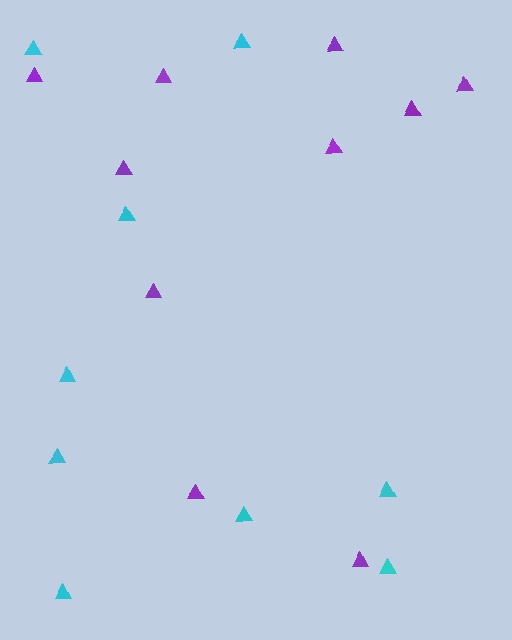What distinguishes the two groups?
There are 2 groups: one group of cyan triangles (9) and one group of purple triangles (10).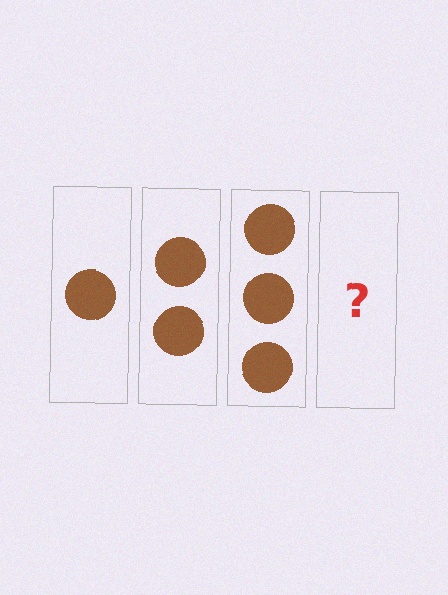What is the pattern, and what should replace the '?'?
The pattern is that each step adds one more circle. The '?' should be 4 circles.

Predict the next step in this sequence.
The next step is 4 circles.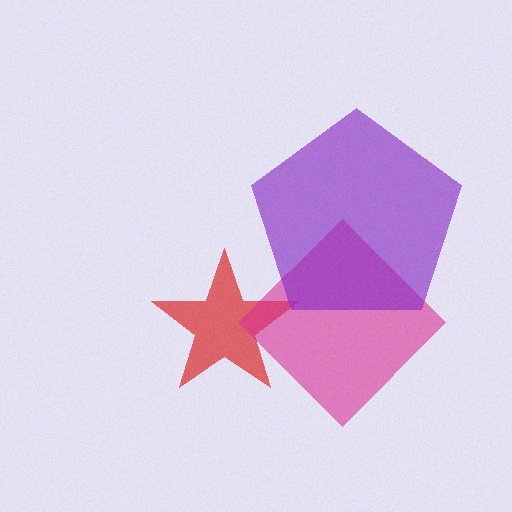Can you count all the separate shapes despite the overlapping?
Yes, there are 3 separate shapes.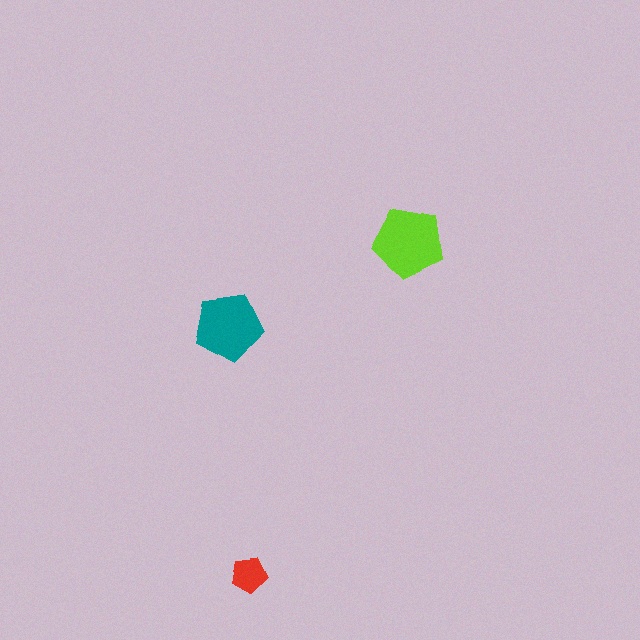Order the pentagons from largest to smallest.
the lime one, the teal one, the red one.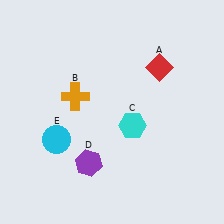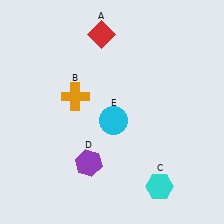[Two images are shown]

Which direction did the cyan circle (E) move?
The cyan circle (E) moved right.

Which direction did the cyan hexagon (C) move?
The cyan hexagon (C) moved down.